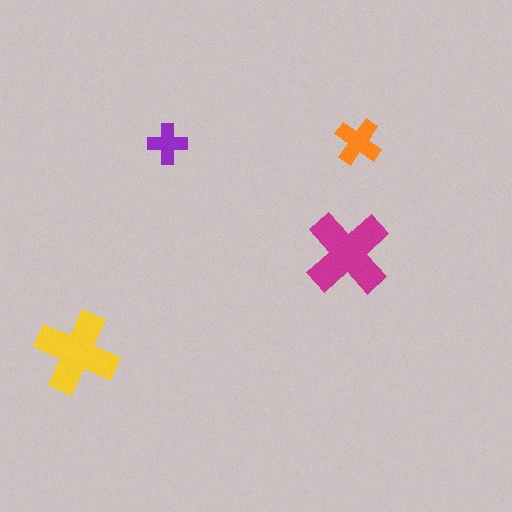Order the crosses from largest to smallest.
the magenta one, the yellow one, the orange one, the purple one.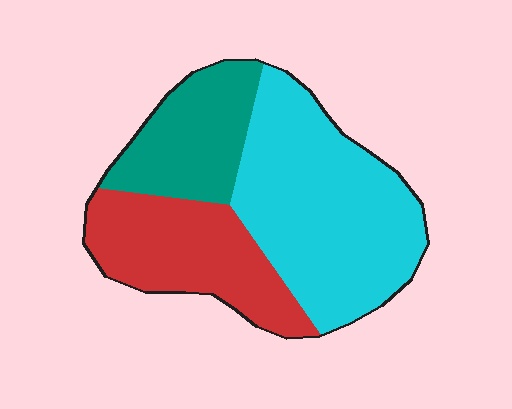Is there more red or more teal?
Red.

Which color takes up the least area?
Teal, at roughly 20%.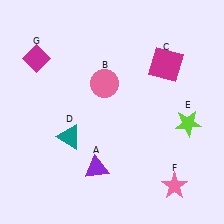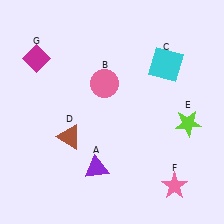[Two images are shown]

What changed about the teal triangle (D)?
In Image 1, D is teal. In Image 2, it changed to brown.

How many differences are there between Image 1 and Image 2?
There are 2 differences between the two images.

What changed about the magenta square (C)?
In Image 1, C is magenta. In Image 2, it changed to cyan.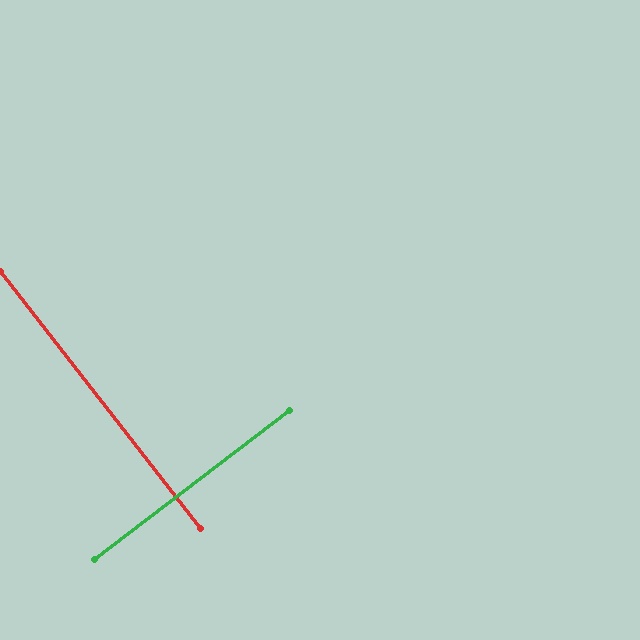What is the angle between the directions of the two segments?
Approximately 89 degrees.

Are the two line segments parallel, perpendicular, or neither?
Perpendicular — they meet at approximately 89°.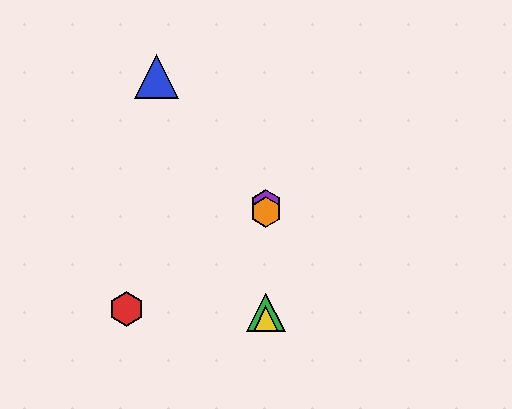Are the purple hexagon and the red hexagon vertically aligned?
No, the purple hexagon is at x≈266 and the red hexagon is at x≈127.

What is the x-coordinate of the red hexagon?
The red hexagon is at x≈127.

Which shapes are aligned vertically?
The green triangle, the yellow triangle, the purple hexagon, the orange hexagon are aligned vertically.